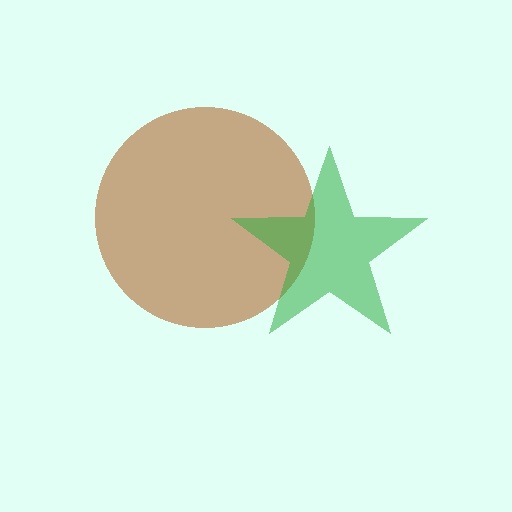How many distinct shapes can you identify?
There are 2 distinct shapes: a brown circle, a green star.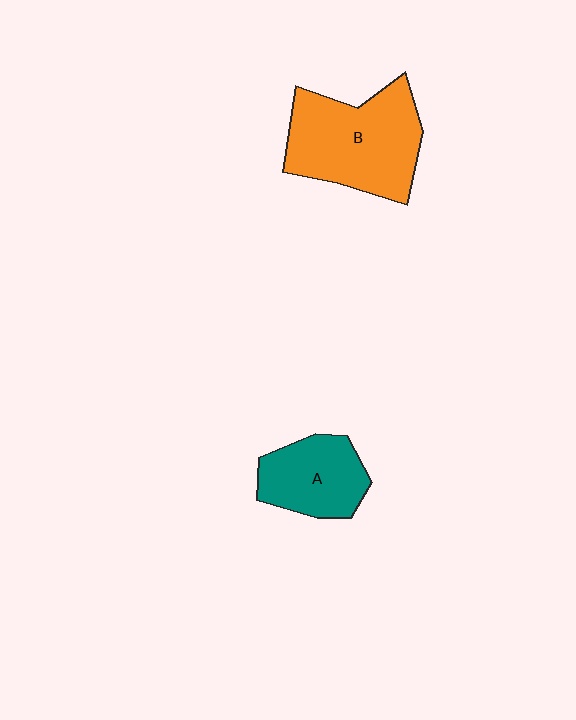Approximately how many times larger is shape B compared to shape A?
Approximately 1.6 times.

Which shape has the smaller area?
Shape A (teal).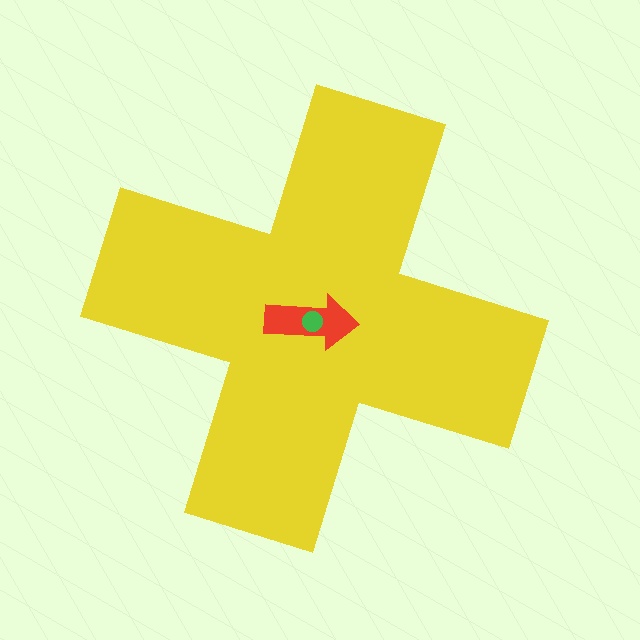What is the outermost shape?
The yellow cross.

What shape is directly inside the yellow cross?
The red arrow.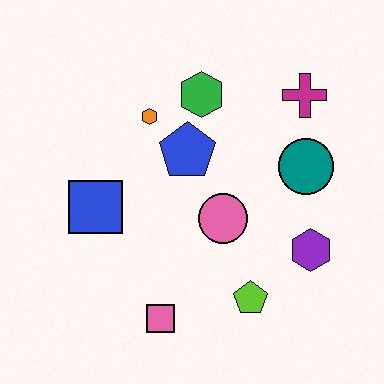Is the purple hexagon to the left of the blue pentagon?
No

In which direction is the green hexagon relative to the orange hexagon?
The green hexagon is to the right of the orange hexagon.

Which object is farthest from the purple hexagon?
The blue square is farthest from the purple hexagon.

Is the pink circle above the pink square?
Yes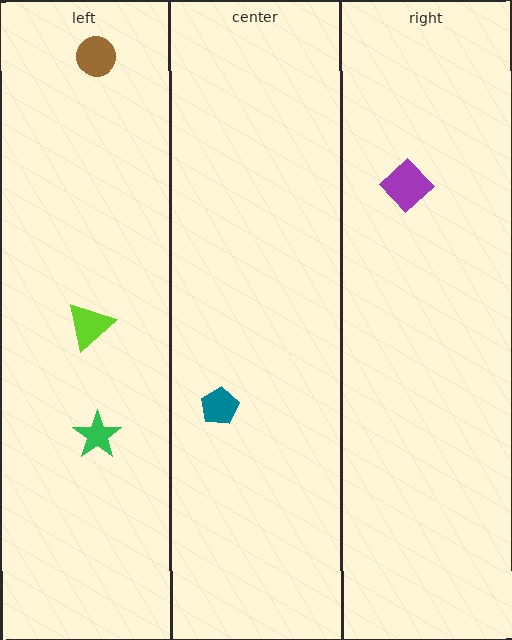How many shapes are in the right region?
1.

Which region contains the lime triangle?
The left region.